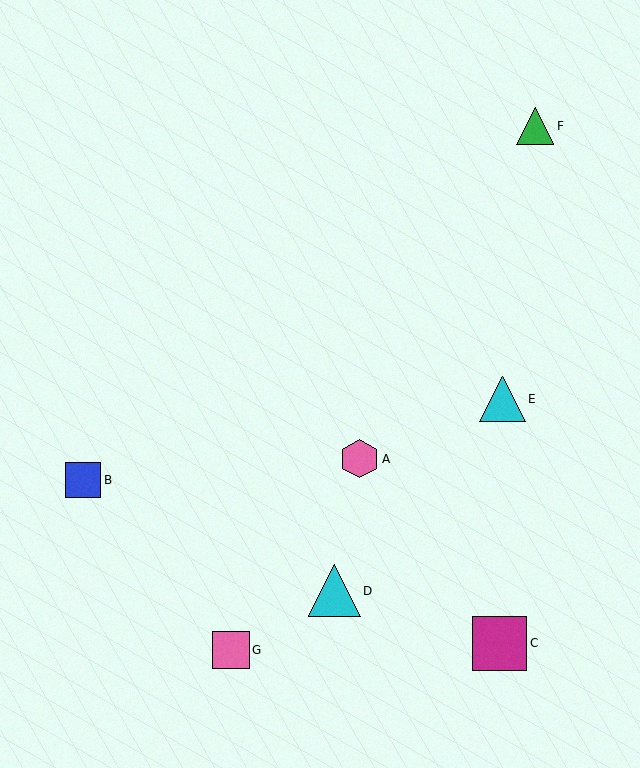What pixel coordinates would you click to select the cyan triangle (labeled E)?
Click at (503, 399) to select the cyan triangle E.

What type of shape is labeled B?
Shape B is a blue square.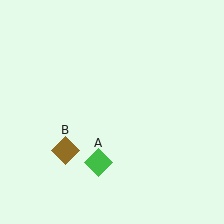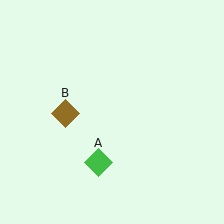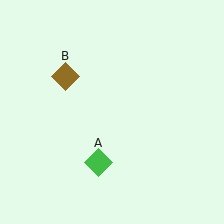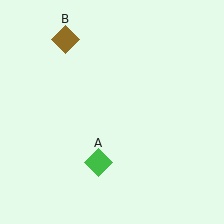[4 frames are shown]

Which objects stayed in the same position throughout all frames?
Green diamond (object A) remained stationary.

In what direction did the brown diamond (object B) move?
The brown diamond (object B) moved up.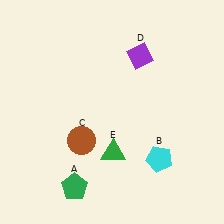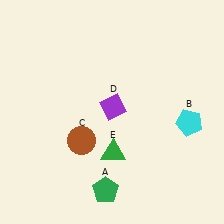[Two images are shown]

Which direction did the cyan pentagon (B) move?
The cyan pentagon (B) moved up.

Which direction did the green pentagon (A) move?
The green pentagon (A) moved right.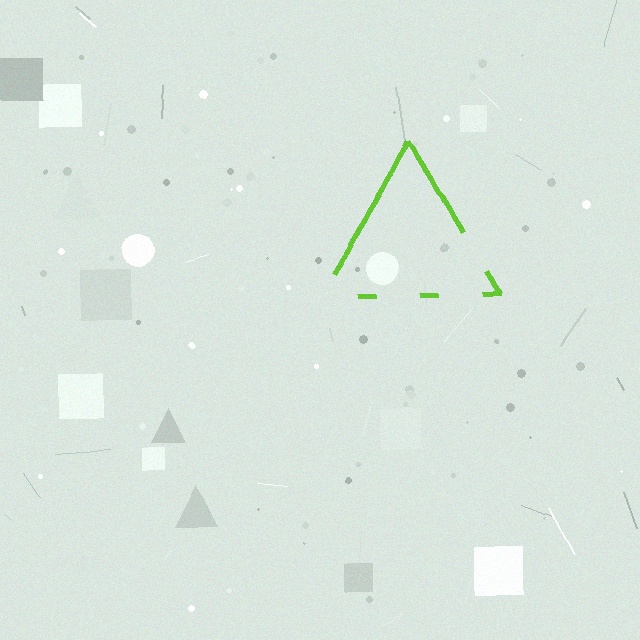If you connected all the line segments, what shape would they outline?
They would outline a triangle.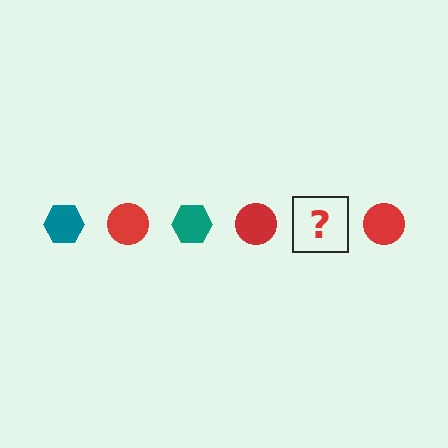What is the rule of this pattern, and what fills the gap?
The rule is that the pattern alternates between teal hexagon and red circle. The gap should be filled with a teal hexagon.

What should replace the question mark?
The question mark should be replaced with a teal hexagon.